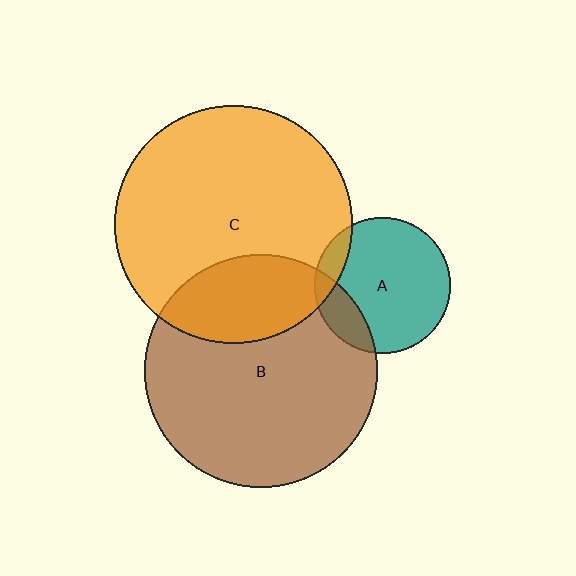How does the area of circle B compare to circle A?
Approximately 2.9 times.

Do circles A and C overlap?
Yes.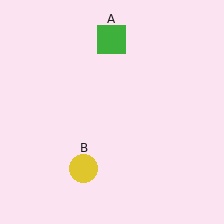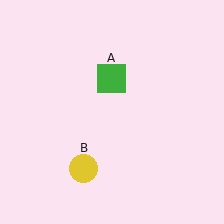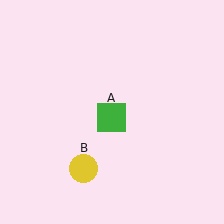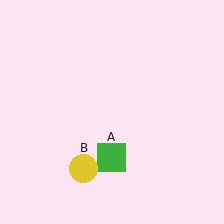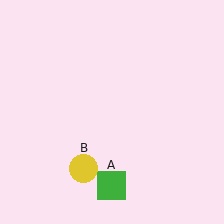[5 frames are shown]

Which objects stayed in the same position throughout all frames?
Yellow circle (object B) remained stationary.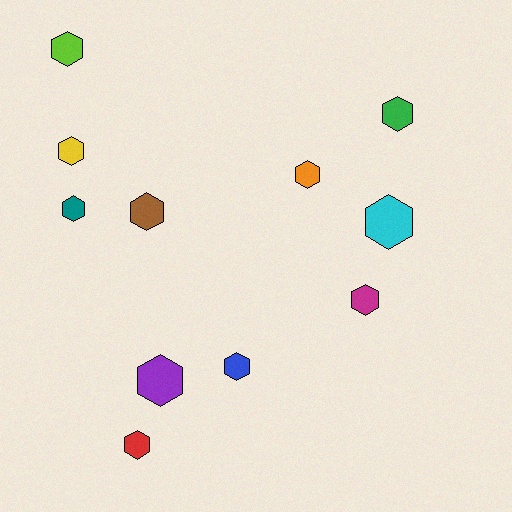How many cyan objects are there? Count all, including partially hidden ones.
There is 1 cyan object.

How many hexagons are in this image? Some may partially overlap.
There are 11 hexagons.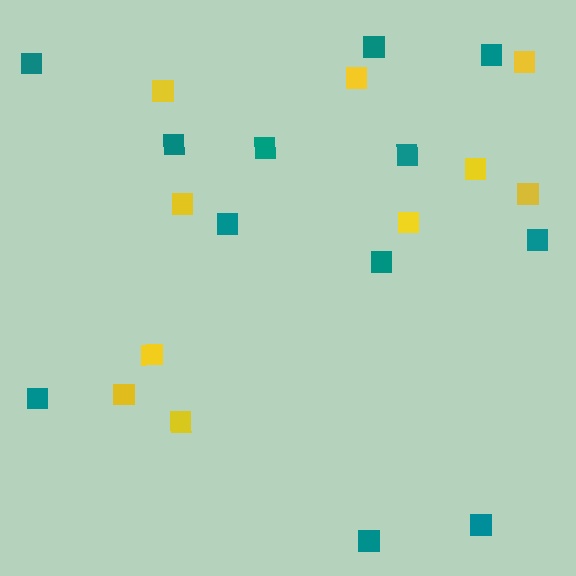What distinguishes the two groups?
There are 2 groups: one group of yellow squares (10) and one group of teal squares (12).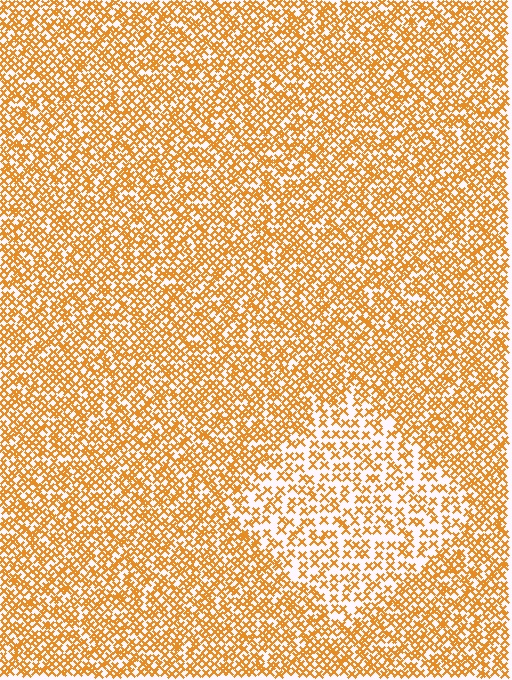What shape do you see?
I see a diamond.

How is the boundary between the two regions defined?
The boundary is defined by a change in element density (approximately 1.9x ratio). All elements are the same color, size, and shape.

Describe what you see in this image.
The image contains small orange elements arranged at two different densities. A diamond-shaped region is visible where the elements are less densely packed than the surrounding area.